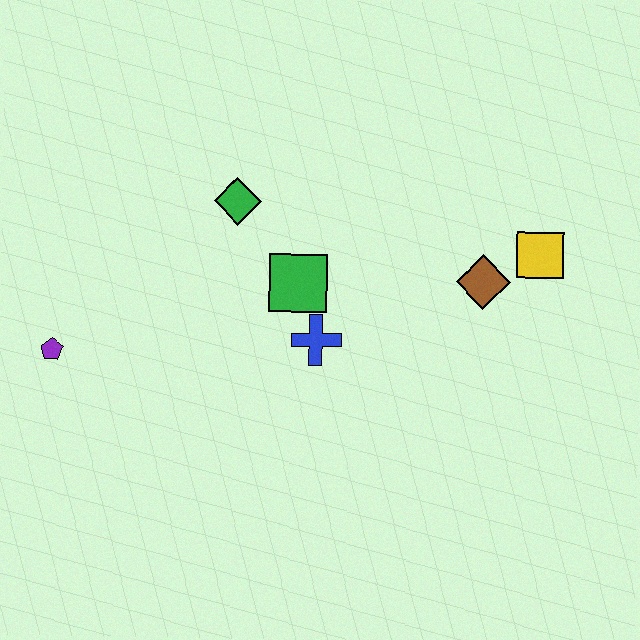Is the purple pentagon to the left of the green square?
Yes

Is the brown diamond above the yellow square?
No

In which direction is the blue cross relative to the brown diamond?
The blue cross is to the left of the brown diamond.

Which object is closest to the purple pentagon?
The green diamond is closest to the purple pentagon.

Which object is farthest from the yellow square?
The purple pentagon is farthest from the yellow square.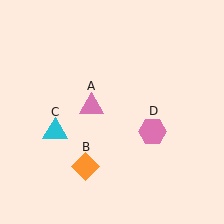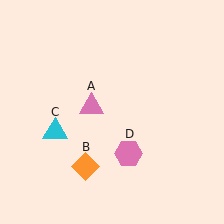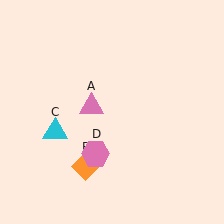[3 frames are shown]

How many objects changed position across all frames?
1 object changed position: pink hexagon (object D).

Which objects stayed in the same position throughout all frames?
Pink triangle (object A) and orange diamond (object B) and cyan triangle (object C) remained stationary.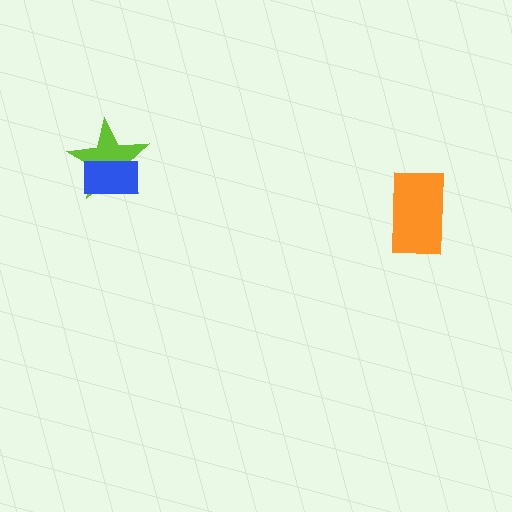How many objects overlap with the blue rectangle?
1 object overlaps with the blue rectangle.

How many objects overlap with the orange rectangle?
0 objects overlap with the orange rectangle.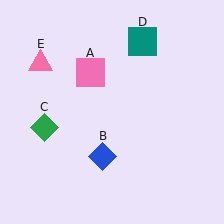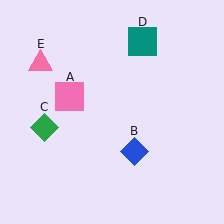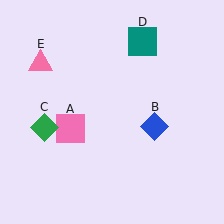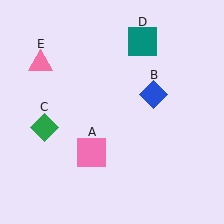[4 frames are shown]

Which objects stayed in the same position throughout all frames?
Green diamond (object C) and teal square (object D) and pink triangle (object E) remained stationary.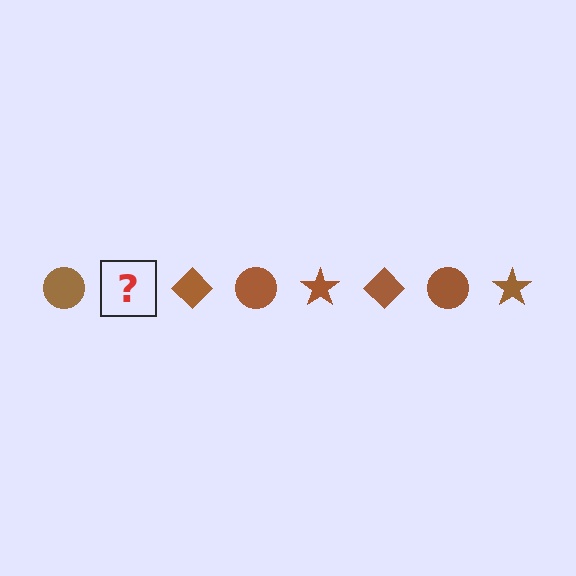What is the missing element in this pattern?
The missing element is a brown star.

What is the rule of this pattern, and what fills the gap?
The rule is that the pattern cycles through circle, star, diamond shapes in brown. The gap should be filled with a brown star.